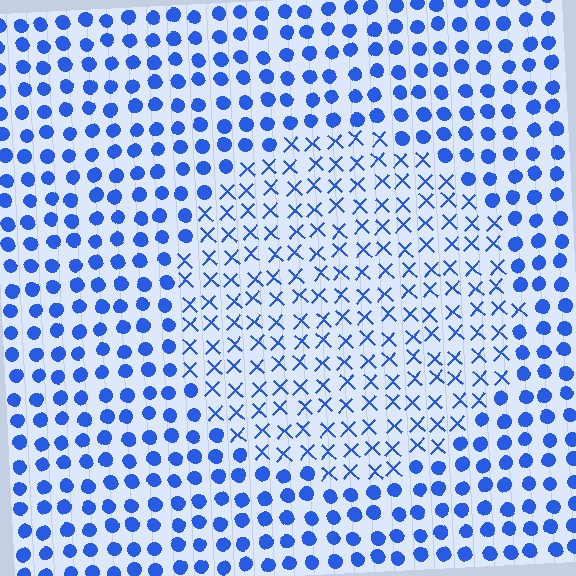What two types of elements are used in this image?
The image uses X marks inside the circle region and circles outside it.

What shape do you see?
I see a circle.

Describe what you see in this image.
The image is filled with small blue elements arranged in a uniform grid. A circle-shaped region contains X marks, while the surrounding area contains circles. The boundary is defined purely by the change in element shape.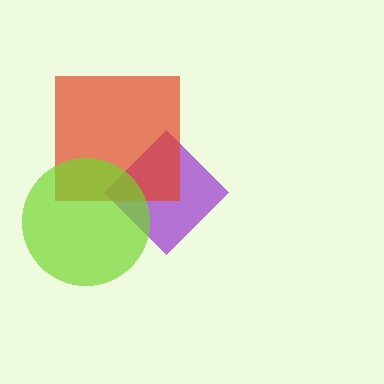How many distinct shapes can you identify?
There are 3 distinct shapes: a purple diamond, a red square, a lime circle.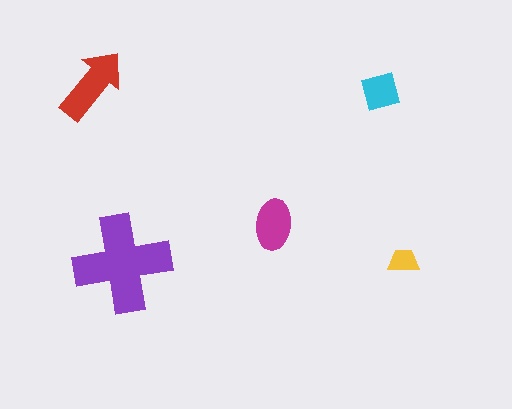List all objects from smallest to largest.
The yellow trapezoid, the cyan square, the magenta ellipse, the red arrow, the purple cross.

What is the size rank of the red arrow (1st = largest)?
2nd.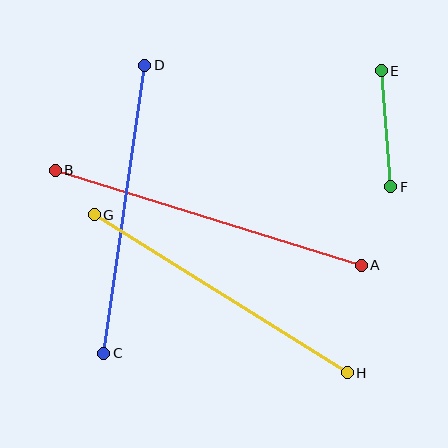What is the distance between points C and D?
The distance is approximately 291 pixels.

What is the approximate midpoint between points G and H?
The midpoint is at approximately (221, 294) pixels.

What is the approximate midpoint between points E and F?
The midpoint is at approximately (386, 129) pixels.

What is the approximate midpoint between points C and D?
The midpoint is at approximately (124, 209) pixels.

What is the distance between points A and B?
The distance is approximately 320 pixels.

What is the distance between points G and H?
The distance is approximately 298 pixels.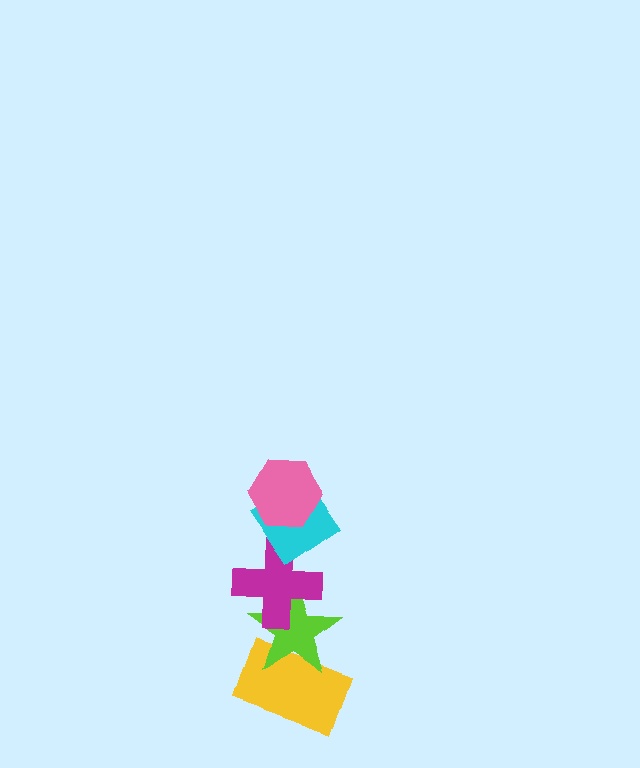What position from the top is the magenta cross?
The magenta cross is 3rd from the top.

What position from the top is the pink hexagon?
The pink hexagon is 1st from the top.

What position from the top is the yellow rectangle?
The yellow rectangle is 5th from the top.